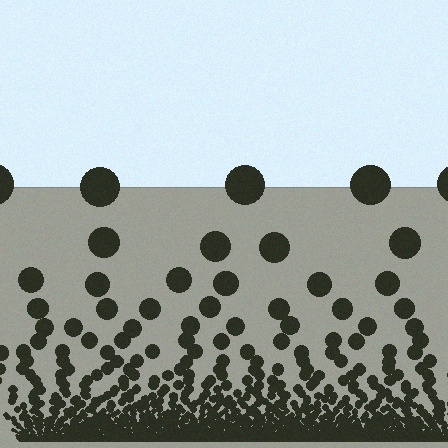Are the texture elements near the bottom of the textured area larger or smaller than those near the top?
Smaller. The gradient is inverted — elements near the bottom are smaller and denser.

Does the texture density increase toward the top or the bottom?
Density increases toward the bottom.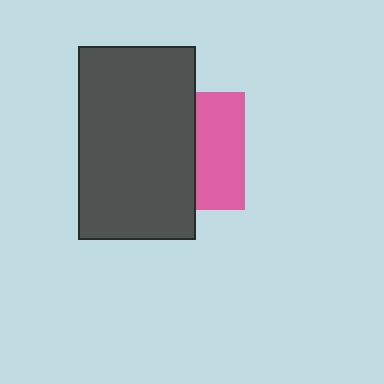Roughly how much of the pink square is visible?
A small part of it is visible (roughly 42%).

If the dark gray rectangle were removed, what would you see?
You would see the complete pink square.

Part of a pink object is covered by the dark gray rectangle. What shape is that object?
It is a square.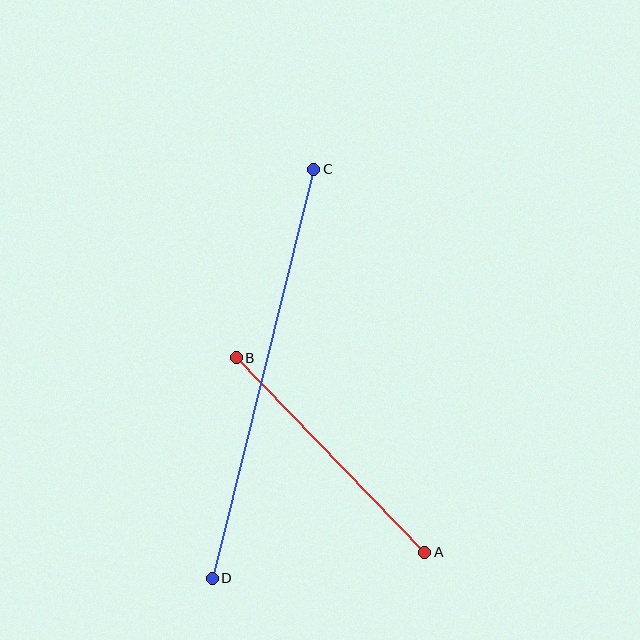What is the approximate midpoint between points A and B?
The midpoint is at approximately (330, 455) pixels.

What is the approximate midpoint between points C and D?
The midpoint is at approximately (263, 374) pixels.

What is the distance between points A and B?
The distance is approximately 270 pixels.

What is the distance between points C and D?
The distance is approximately 421 pixels.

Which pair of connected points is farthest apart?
Points C and D are farthest apart.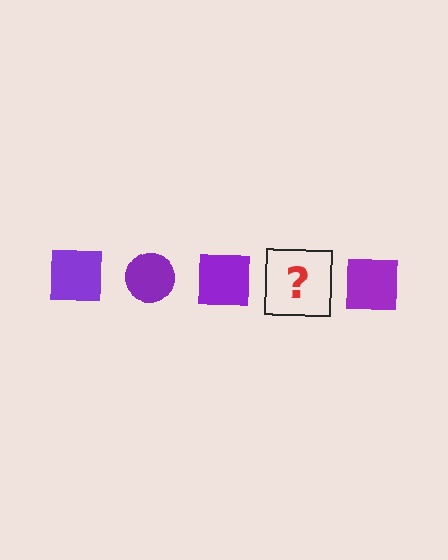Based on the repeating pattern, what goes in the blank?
The blank should be a purple circle.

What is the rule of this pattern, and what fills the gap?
The rule is that the pattern cycles through square, circle shapes in purple. The gap should be filled with a purple circle.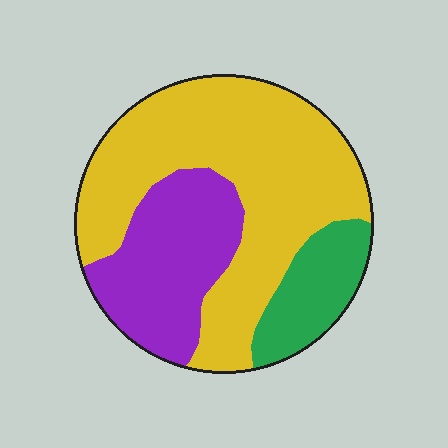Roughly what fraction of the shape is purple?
Purple covers 27% of the shape.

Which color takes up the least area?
Green, at roughly 15%.